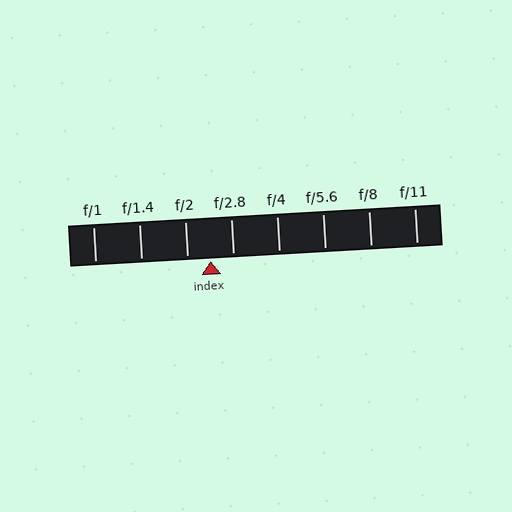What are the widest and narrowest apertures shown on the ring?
The widest aperture shown is f/1 and the narrowest is f/11.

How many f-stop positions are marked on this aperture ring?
There are 8 f-stop positions marked.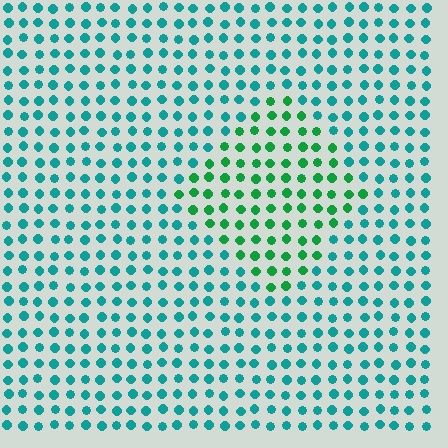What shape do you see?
I see a diamond.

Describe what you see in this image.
The image is filled with small teal elements in a uniform arrangement. A diamond-shaped region is visible where the elements are tinted to a slightly different hue, forming a subtle color boundary.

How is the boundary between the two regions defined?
The boundary is defined purely by a slight shift in hue (about 39 degrees). Spacing, size, and orientation are identical on both sides.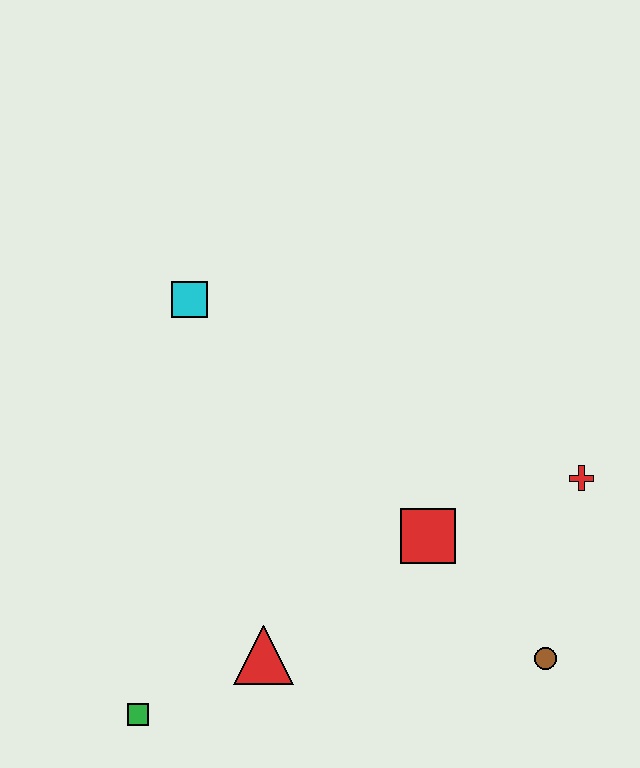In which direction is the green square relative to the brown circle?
The green square is to the left of the brown circle.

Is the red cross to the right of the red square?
Yes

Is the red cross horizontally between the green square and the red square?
No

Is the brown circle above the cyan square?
No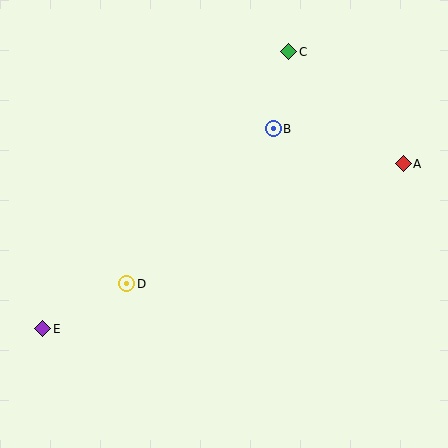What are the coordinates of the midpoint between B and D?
The midpoint between B and D is at (200, 206).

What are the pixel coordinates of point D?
Point D is at (127, 284).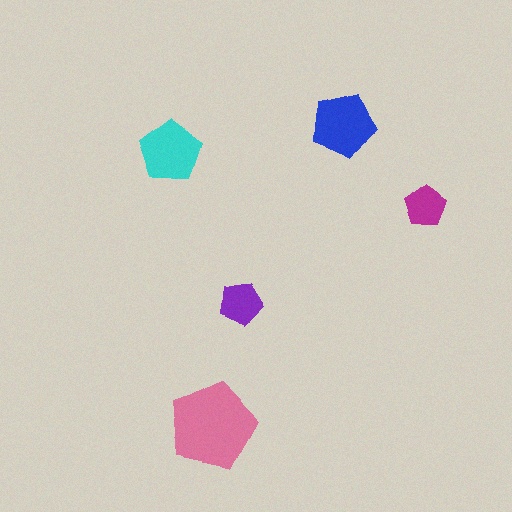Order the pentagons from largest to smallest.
the pink one, the blue one, the cyan one, the purple one, the magenta one.